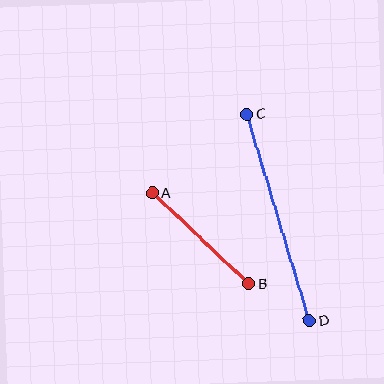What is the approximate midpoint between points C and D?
The midpoint is at approximately (278, 217) pixels.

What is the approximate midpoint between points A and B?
The midpoint is at approximately (201, 238) pixels.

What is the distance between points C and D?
The distance is approximately 216 pixels.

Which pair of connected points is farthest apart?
Points C and D are farthest apart.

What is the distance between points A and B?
The distance is approximately 132 pixels.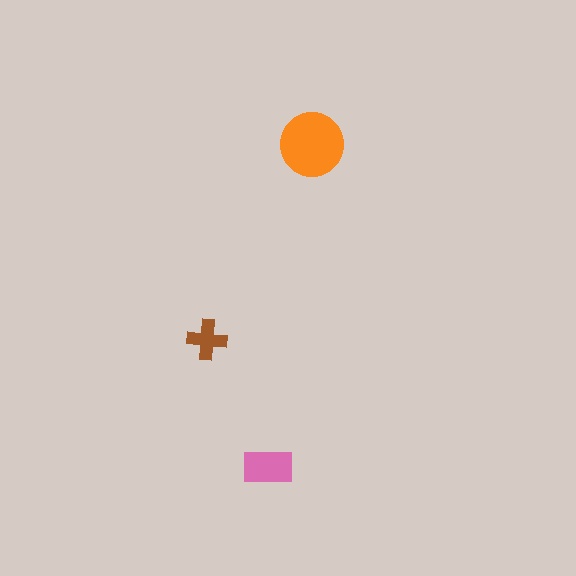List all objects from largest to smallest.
The orange circle, the pink rectangle, the brown cross.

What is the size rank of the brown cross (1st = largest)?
3rd.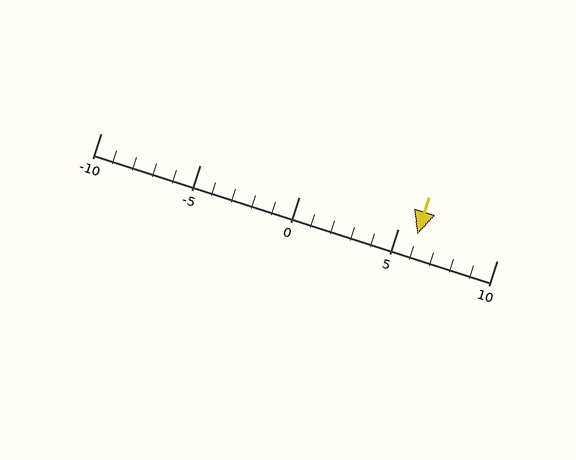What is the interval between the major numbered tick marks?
The major tick marks are spaced 5 units apart.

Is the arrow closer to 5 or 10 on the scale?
The arrow is closer to 5.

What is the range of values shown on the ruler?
The ruler shows values from -10 to 10.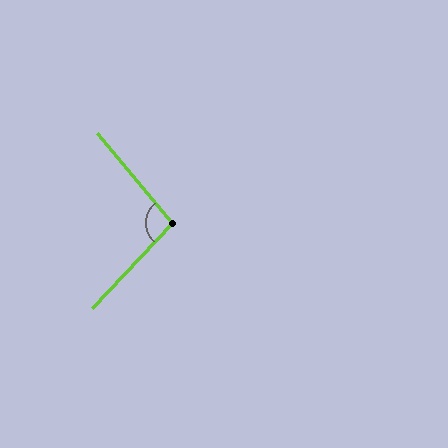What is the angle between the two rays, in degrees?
Approximately 97 degrees.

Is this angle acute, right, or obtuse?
It is obtuse.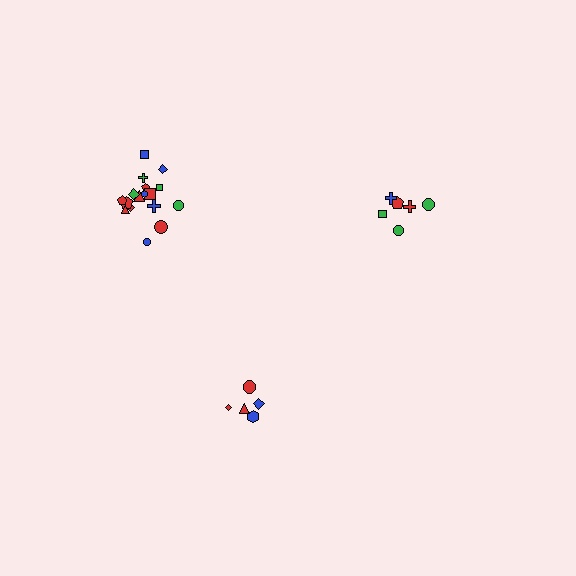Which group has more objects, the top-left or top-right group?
The top-left group.